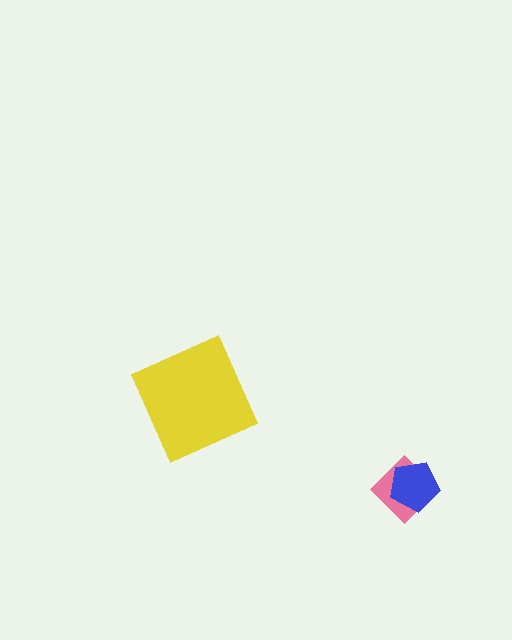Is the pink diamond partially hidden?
Yes, it is partially covered by another shape.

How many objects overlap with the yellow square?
0 objects overlap with the yellow square.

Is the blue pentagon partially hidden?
No, no other shape covers it.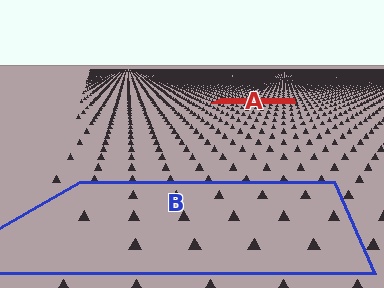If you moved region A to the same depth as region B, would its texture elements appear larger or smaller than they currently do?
They would appear larger. At a closer depth, the same texture elements are projected at a bigger on-screen size.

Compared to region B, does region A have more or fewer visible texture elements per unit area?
Region A has more texture elements per unit area — they are packed more densely because it is farther away.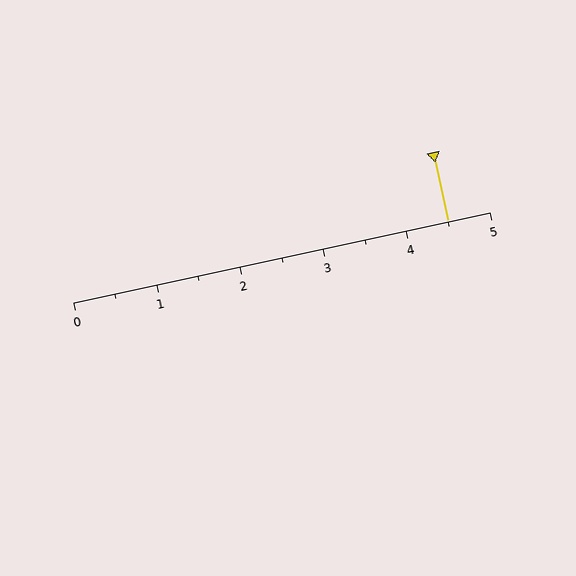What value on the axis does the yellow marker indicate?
The marker indicates approximately 4.5.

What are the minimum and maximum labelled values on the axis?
The axis runs from 0 to 5.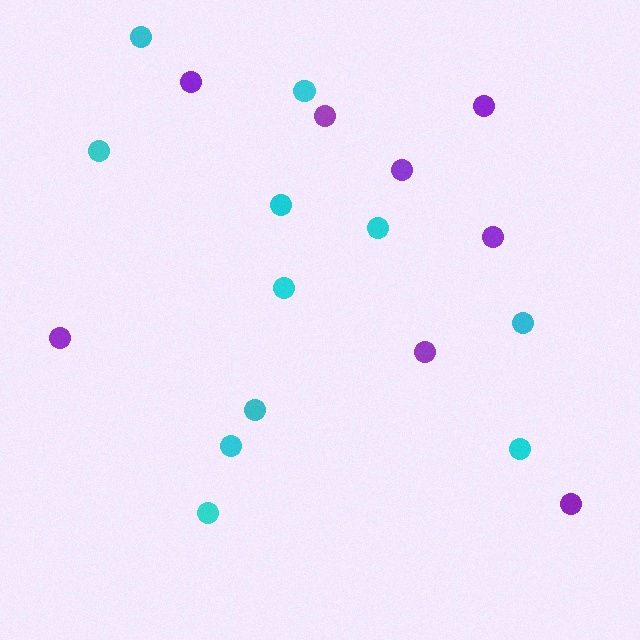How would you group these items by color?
There are 2 groups: one group of purple circles (8) and one group of cyan circles (11).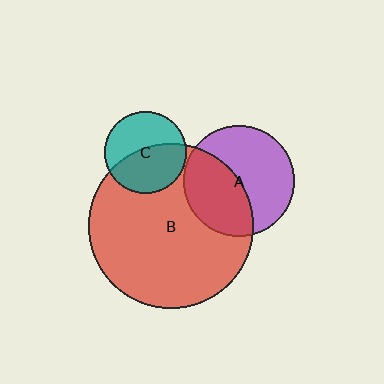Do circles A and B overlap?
Yes.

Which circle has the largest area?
Circle B (red).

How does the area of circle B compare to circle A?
Approximately 2.2 times.